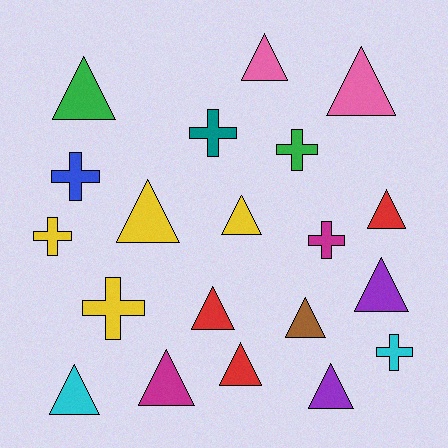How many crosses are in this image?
There are 7 crosses.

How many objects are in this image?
There are 20 objects.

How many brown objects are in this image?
There is 1 brown object.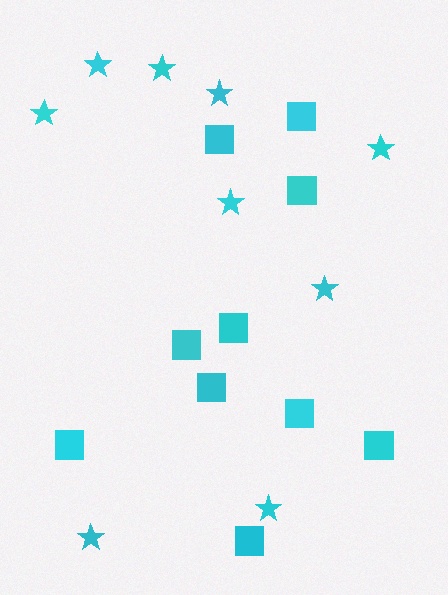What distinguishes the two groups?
There are 2 groups: one group of stars (9) and one group of squares (10).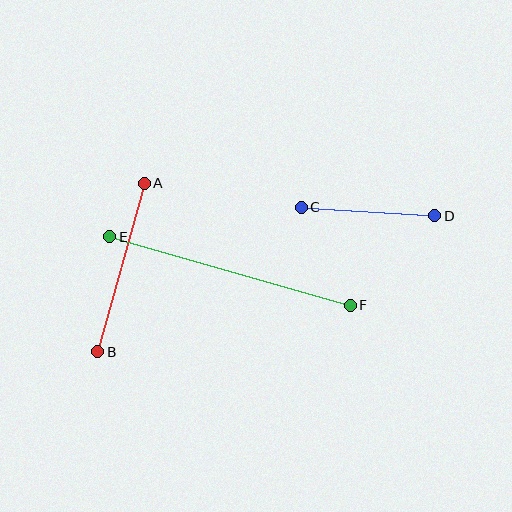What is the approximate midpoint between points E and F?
The midpoint is at approximately (230, 271) pixels.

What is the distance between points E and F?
The distance is approximately 250 pixels.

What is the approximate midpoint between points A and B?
The midpoint is at approximately (121, 267) pixels.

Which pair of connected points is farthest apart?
Points E and F are farthest apart.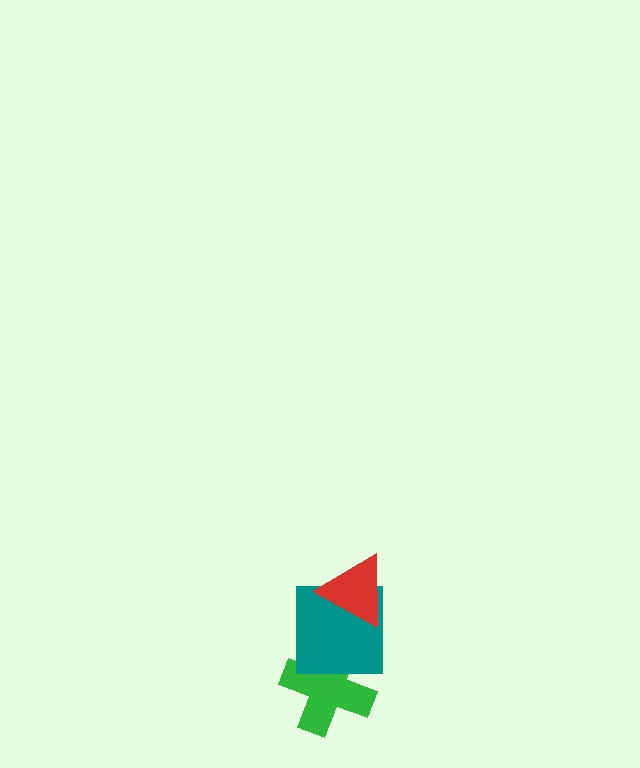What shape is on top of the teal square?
The red triangle is on top of the teal square.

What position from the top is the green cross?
The green cross is 3rd from the top.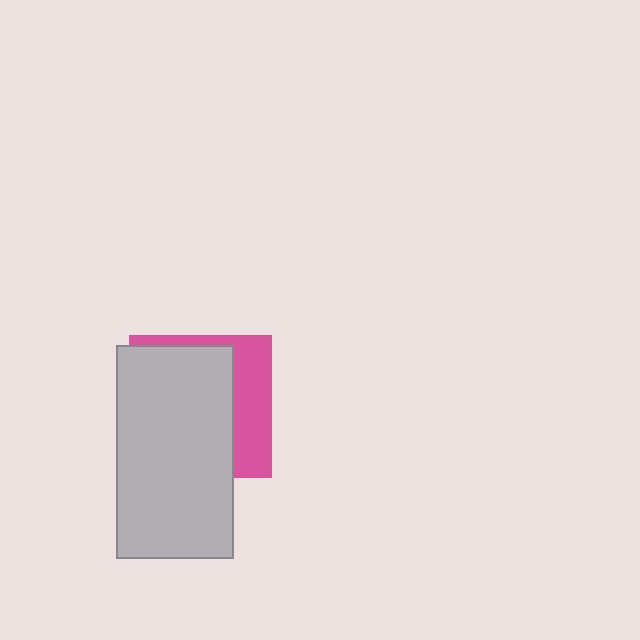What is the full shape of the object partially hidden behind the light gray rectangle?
The partially hidden object is a pink square.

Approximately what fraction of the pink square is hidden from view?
Roughly 68% of the pink square is hidden behind the light gray rectangle.